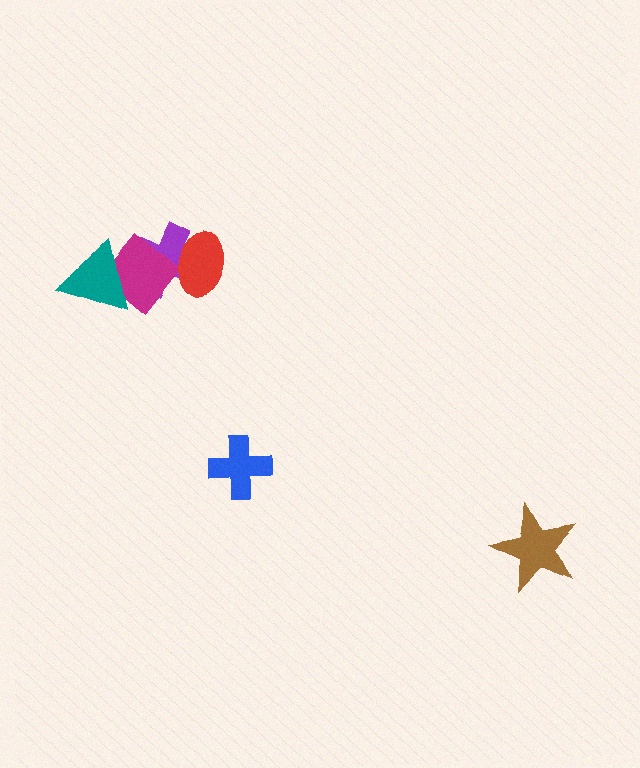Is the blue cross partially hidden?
No, no other shape covers it.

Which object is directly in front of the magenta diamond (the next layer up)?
The red ellipse is directly in front of the magenta diamond.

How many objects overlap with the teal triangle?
2 objects overlap with the teal triangle.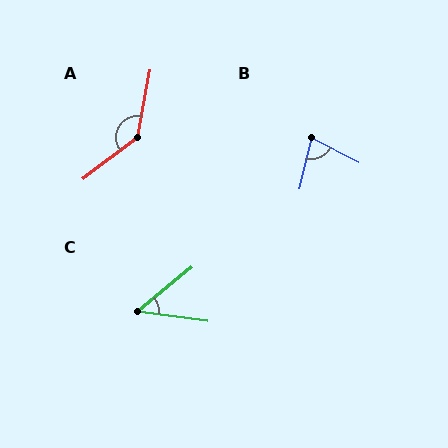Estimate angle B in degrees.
Approximately 77 degrees.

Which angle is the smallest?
C, at approximately 47 degrees.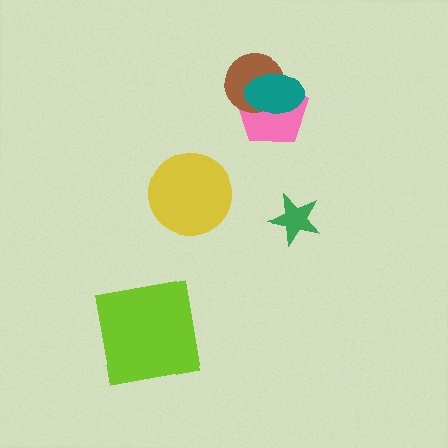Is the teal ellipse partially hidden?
No, no other shape covers it.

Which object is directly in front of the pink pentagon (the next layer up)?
The brown circle is directly in front of the pink pentagon.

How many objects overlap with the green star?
0 objects overlap with the green star.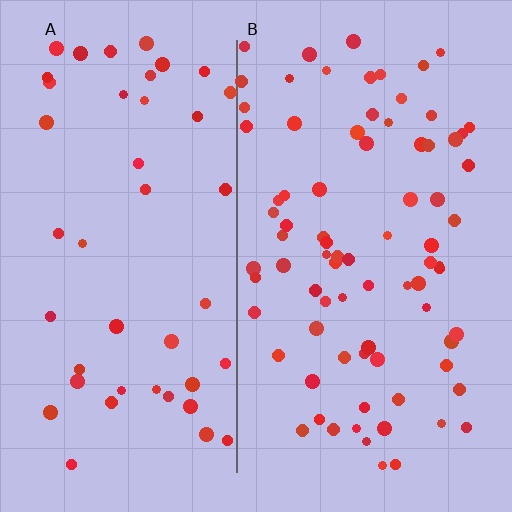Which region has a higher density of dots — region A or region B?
B (the right).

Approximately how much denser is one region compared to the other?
Approximately 1.8× — region B over region A.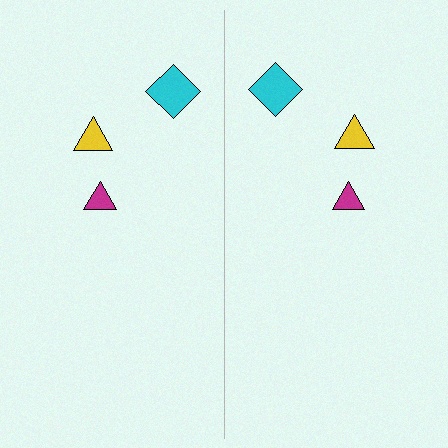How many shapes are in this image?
There are 6 shapes in this image.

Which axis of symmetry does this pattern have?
The pattern has a vertical axis of symmetry running through the center of the image.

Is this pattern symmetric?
Yes, this pattern has bilateral (reflection) symmetry.